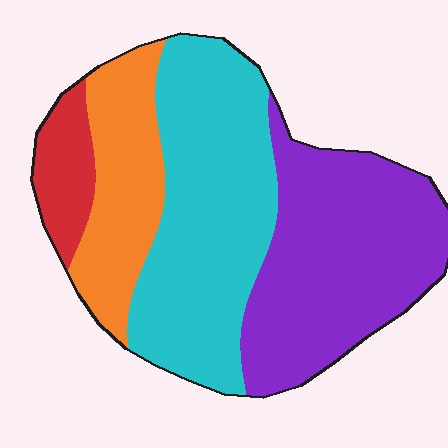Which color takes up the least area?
Red, at roughly 10%.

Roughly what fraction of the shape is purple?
Purple takes up about three eighths (3/8) of the shape.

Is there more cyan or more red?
Cyan.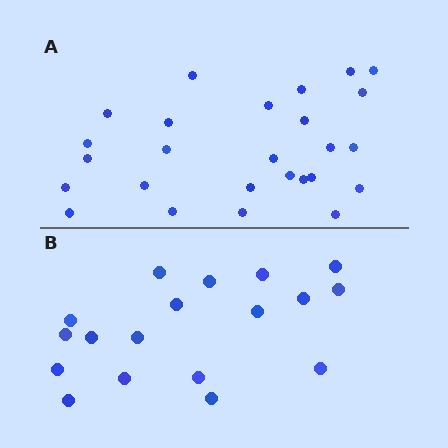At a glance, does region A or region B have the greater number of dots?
Region A (the top region) has more dots.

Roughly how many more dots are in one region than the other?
Region A has roughly 8 or so more dots than region B.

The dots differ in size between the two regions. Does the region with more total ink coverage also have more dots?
No. Region B has more total ink coverage because its dots are larger, but region A actually contains more individual dots. Total area can be misleading — the number of items is what matters here.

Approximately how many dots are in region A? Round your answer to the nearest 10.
About 30 dots. (The exact count is 26, which rounds to 30.)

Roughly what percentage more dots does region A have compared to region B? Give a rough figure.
About 45% more.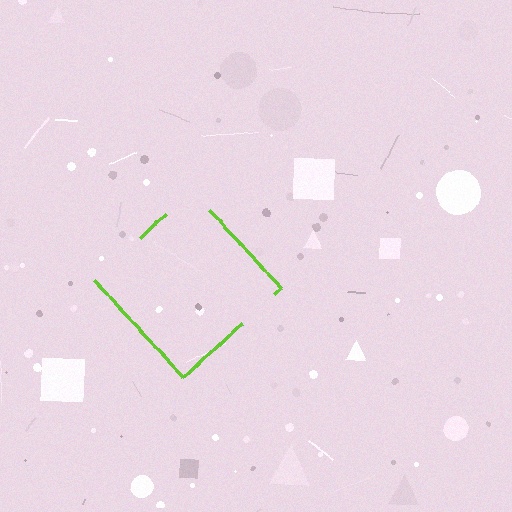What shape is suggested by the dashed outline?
The dashed outline suggests a diamond.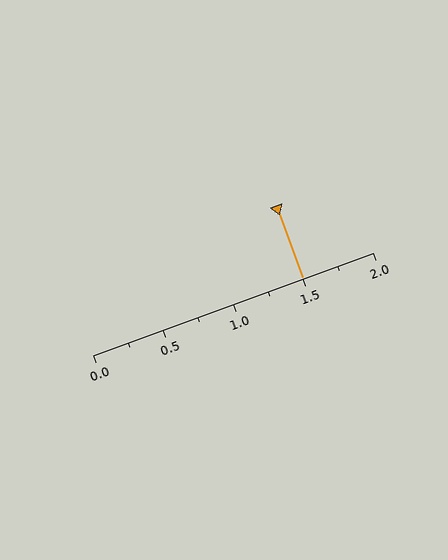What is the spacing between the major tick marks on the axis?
The major ticks are spaced 0.5 apart.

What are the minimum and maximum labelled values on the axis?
The axis runs from 0.0 to 2.0.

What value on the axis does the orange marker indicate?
The marker indicates approximately 1.5.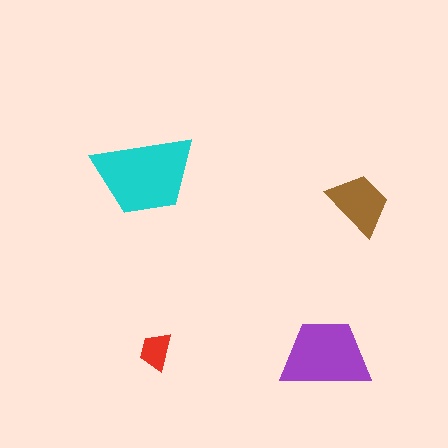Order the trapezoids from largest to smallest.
the cyan one, the purple one, the brown one, the red one.